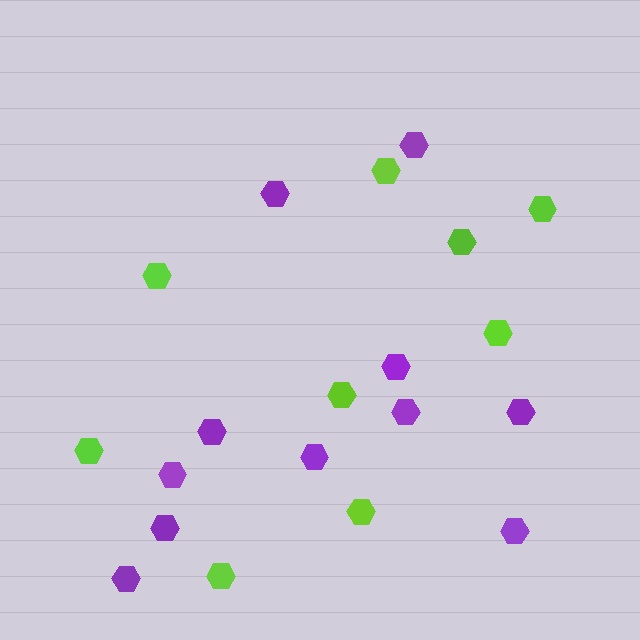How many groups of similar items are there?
There are 2 groups: one group of purple hexagons (11) and one group of lime hexagons (9).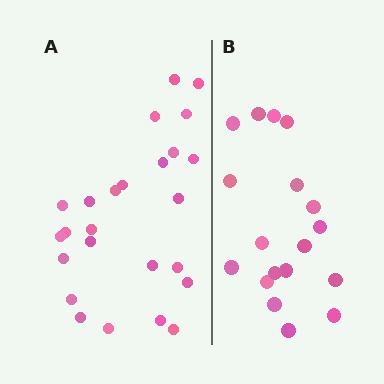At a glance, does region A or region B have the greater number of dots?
Region A (the left region) has more dots.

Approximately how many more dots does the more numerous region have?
Region A has roughly 8 or so more dots than region B.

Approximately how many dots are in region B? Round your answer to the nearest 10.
About 20 dots. (The exact count is 18, which rounds to 20.)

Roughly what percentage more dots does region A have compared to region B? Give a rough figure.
About 40% more.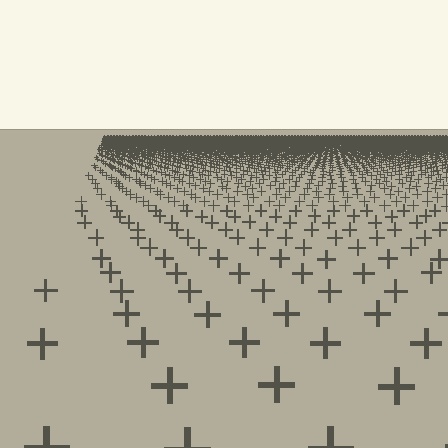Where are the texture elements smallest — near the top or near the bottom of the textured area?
Near the top.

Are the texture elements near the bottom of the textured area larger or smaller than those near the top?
Larger. Near the bottom, elements are closer to the viewer and appear at a bigger on-screen size.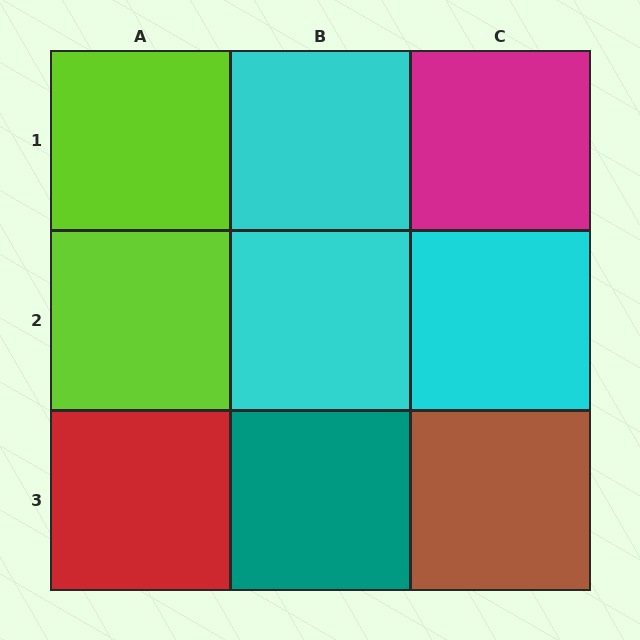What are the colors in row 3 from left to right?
Red, teal, brown.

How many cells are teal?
1 cell is teal.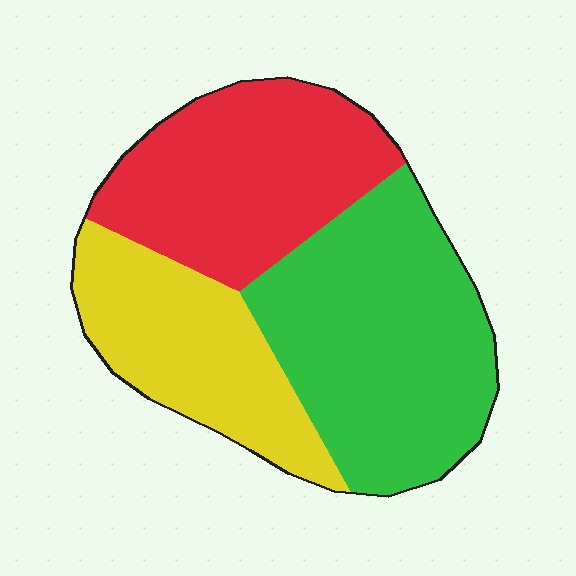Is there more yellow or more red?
Red.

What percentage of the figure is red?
Red takes up between a sixth and a third of the figure.